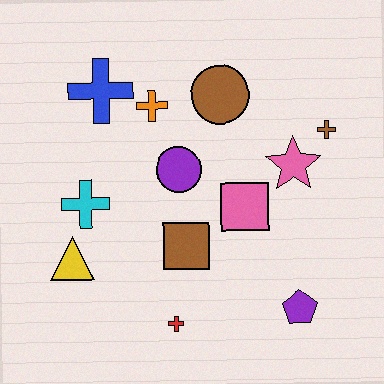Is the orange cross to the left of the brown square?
Yes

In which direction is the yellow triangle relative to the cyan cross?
The yellow triangle is below the cyan cross.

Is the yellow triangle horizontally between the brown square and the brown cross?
No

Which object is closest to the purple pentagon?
The pink square is closest to the purple pentagon.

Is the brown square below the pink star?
Yes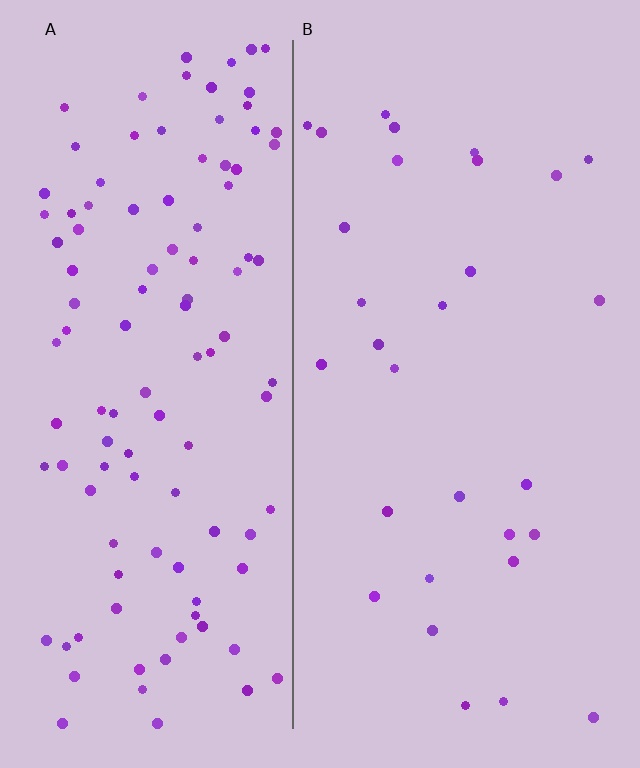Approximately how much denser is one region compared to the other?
Approximately 3.8× — region A over region B.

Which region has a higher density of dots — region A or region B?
A (the left).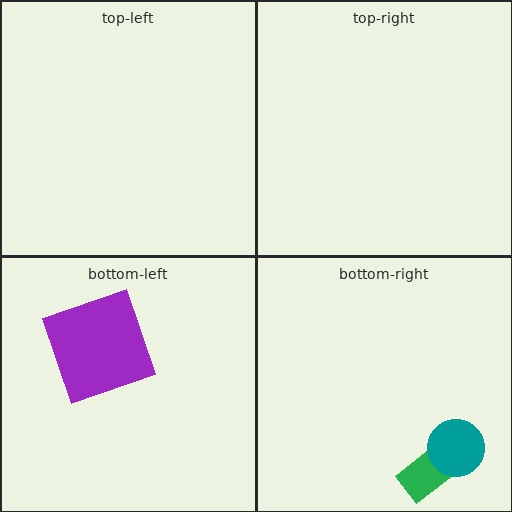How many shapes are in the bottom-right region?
2.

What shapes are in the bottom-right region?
The green rectangle, the teal circle.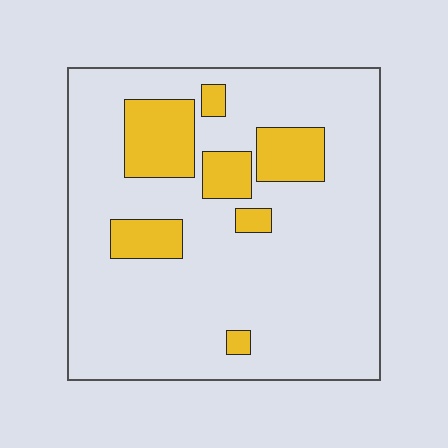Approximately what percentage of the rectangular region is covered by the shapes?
Approximately 15%.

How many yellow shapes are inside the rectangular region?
7.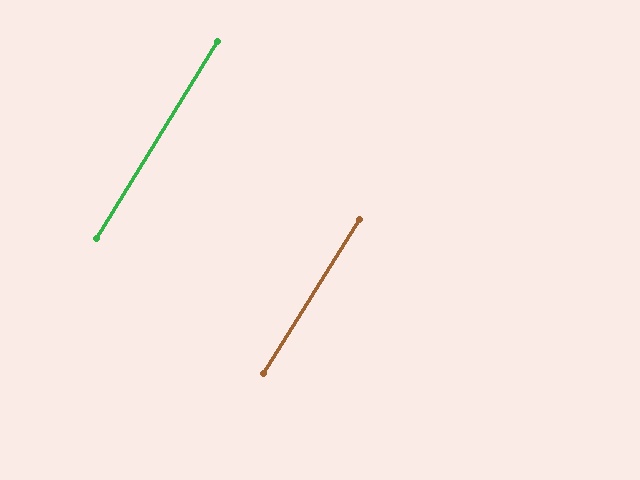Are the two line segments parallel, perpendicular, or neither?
Parallel — their directions differ by only 0.1°.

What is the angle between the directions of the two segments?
Approximately 0 degrees.